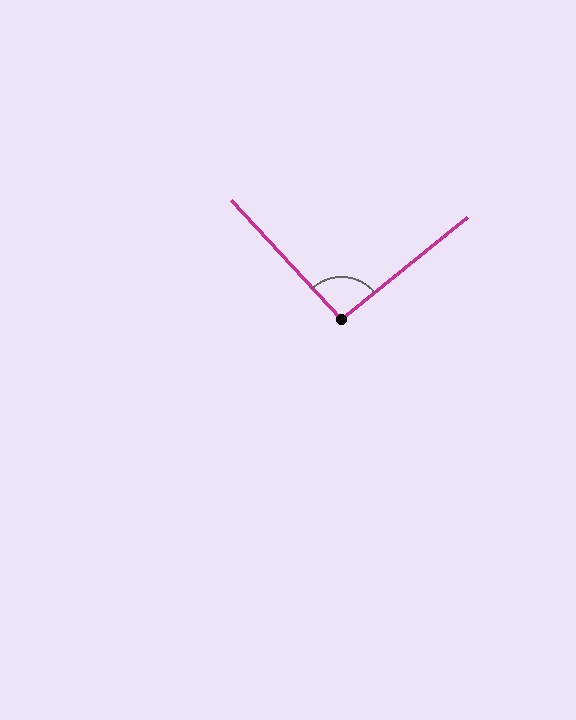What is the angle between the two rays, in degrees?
Approximately 94 degrees.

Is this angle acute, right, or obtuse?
It is approximately a right angle.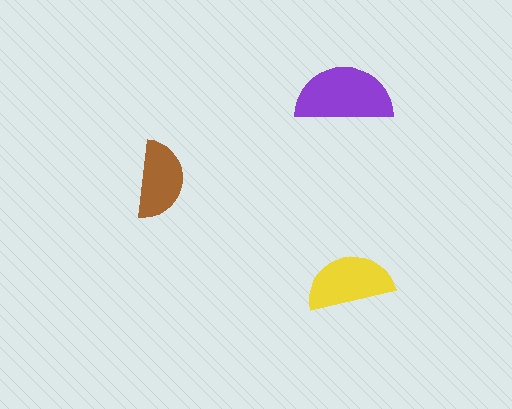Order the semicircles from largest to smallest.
the purple one, the yellow one, the brown one.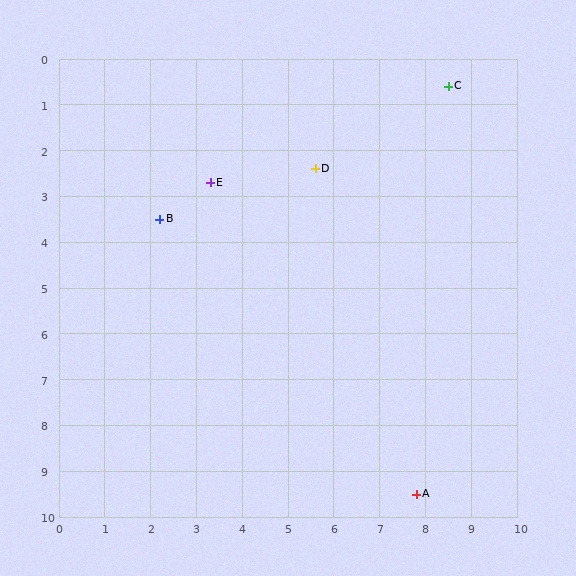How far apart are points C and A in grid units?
Points C and A are about 8.9 grid units apart.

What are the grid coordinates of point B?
Point B is at approximately (2.2, 3.5).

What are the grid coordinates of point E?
Point E is at approximately (3.3, 2.7).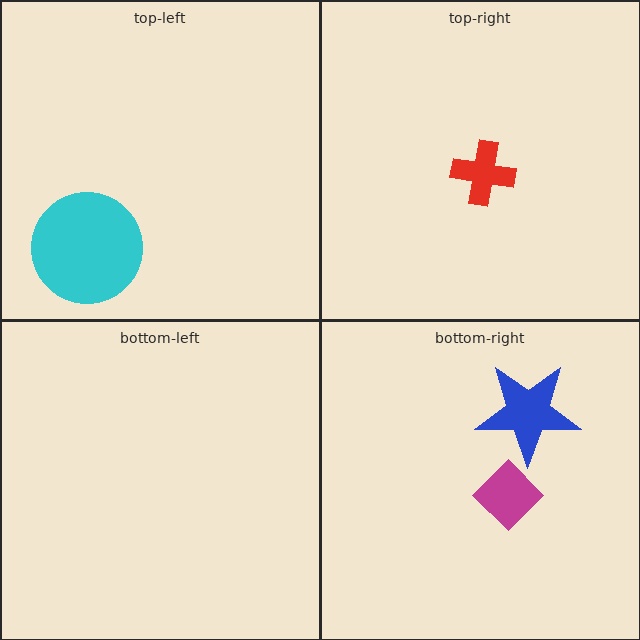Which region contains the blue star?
The bottom-right region.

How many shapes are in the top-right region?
1.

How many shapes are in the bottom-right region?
2.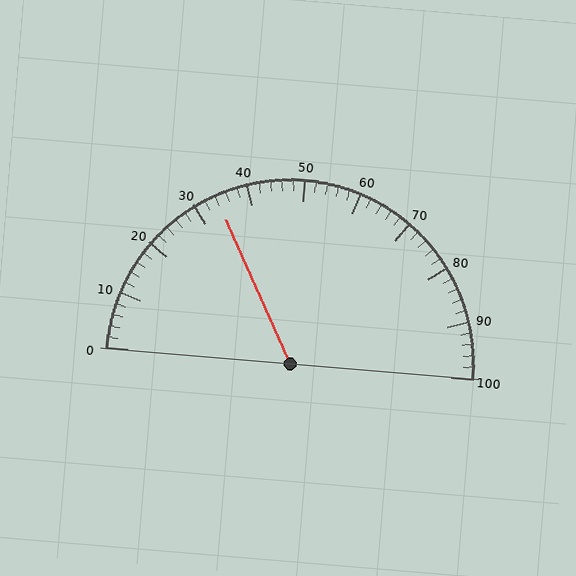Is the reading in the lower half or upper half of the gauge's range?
The reading is in the lower half of the range (0 to 100).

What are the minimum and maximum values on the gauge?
The gauge ranges from 0 to 100.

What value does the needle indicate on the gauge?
The needle indicates approximately 34.